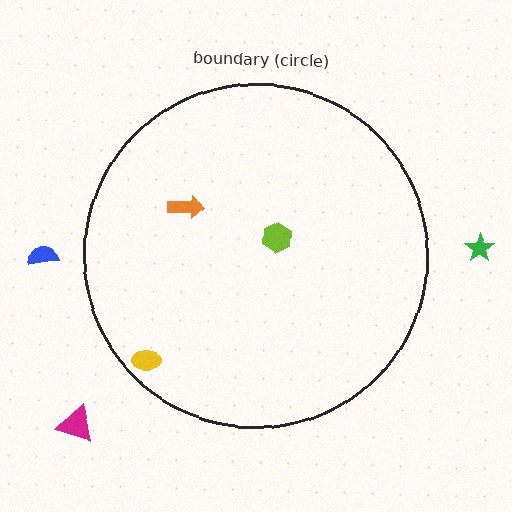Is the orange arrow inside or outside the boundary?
Inside.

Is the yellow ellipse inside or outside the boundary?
Inside.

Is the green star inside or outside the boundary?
Outside.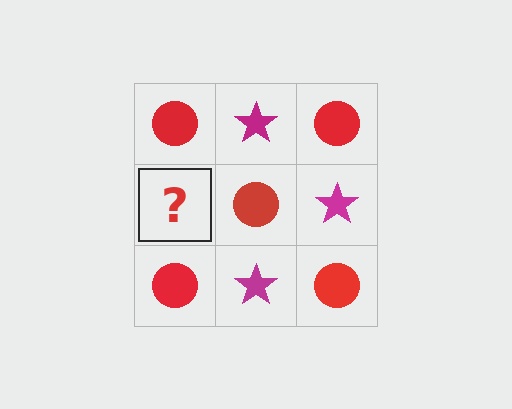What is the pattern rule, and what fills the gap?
The rule is that it alternates red circle and magenta star in a checkerboard pattern. The gap should be filled with a magenta star.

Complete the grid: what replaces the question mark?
The question mark should be replaced with a magenta star.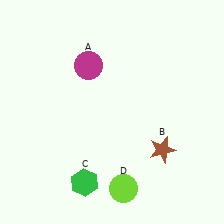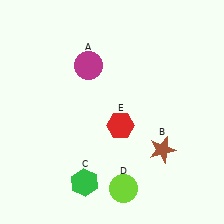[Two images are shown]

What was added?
A red hexagon (E) was added in Image 2.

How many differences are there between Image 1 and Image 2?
There is 1 difference between the two images.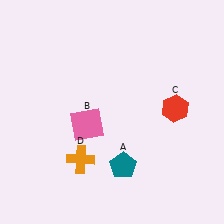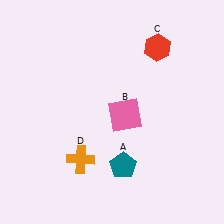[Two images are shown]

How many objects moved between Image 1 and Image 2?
2 objects moved between the two images.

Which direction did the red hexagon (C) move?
The red hexagon (C) moved up.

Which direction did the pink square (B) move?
The pink square (B) moved right.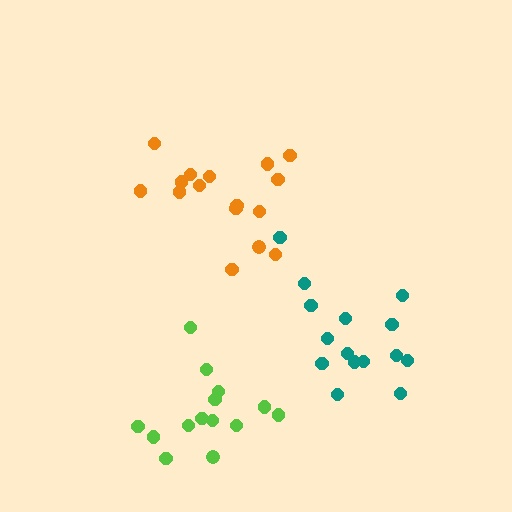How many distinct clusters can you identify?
There are 3 distinct clusters.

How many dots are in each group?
Group 1: 15 dots, Group 2: 16 dots, Group 3: 14 dots (45 total).